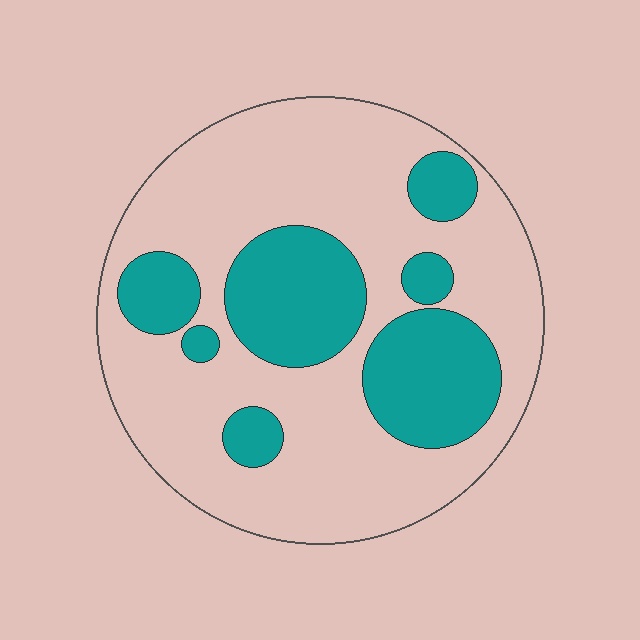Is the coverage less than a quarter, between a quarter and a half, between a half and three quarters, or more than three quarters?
Between a quarter and a half.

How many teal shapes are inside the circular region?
7.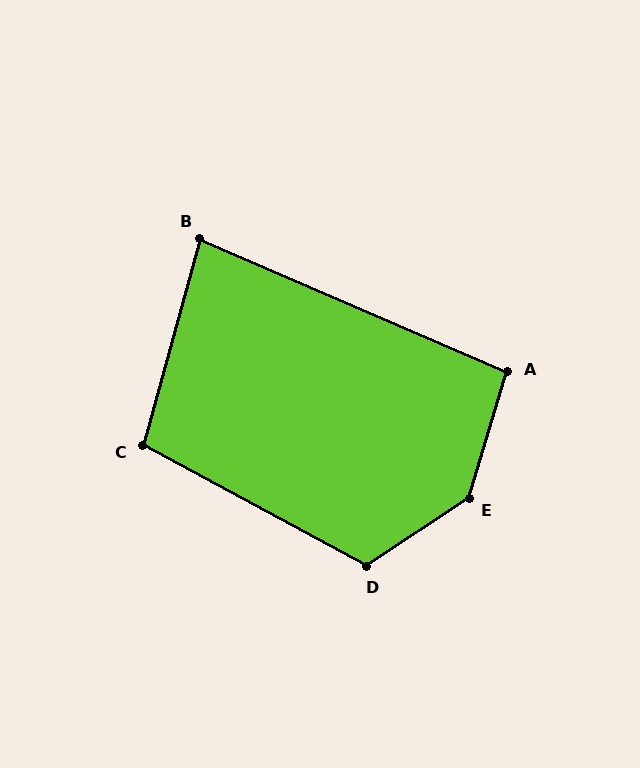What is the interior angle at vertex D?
Approximately 118 degrees (obtuse).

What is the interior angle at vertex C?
Approximately 103 degrees (obtuse).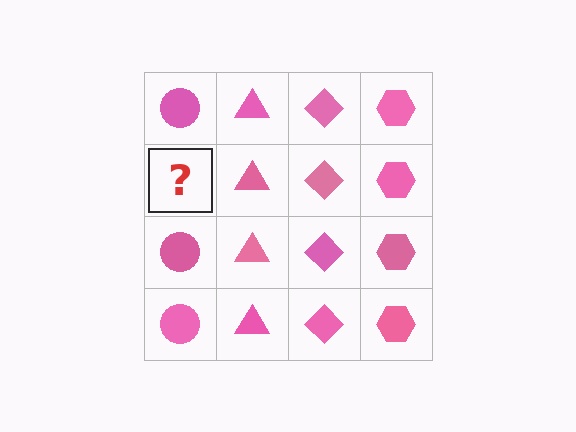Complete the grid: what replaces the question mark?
The question mark should be replaced with a pink circle.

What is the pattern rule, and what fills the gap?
The rule is that each column has a consistent shape. The gap should be filled with a pink circle.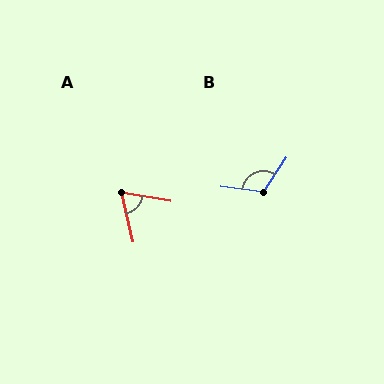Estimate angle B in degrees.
Approximately 117 degrees.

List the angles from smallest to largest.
A (68°), B (117°).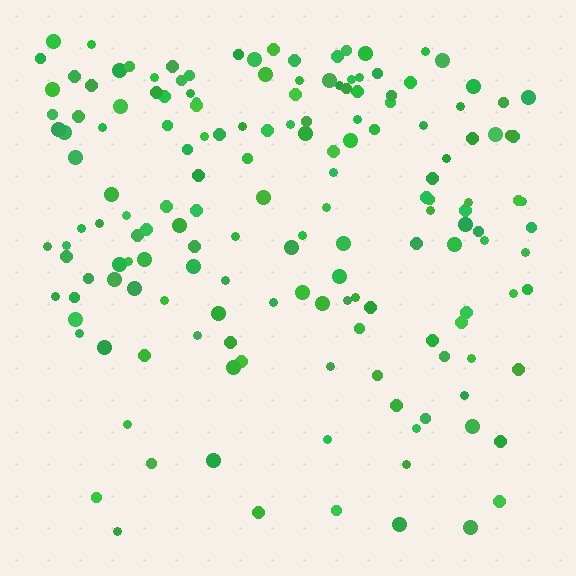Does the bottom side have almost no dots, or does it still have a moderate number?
Still a moderate number, just noticeably fewer than the top.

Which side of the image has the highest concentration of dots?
The top.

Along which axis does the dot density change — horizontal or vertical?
Vertical.